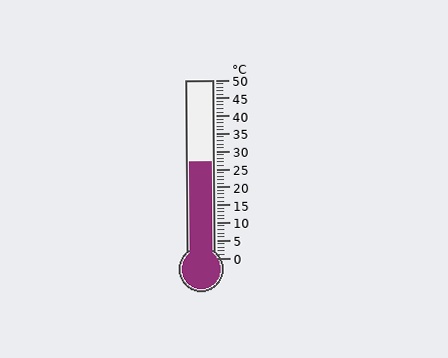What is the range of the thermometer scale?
The thermometer scale ranges from 0°C to 50°C.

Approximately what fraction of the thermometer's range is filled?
The thermometer is filled to approximately 55% of its range.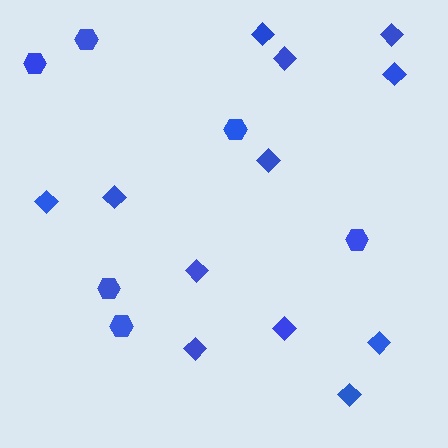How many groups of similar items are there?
There are 2 groups: one group of diamonds (12) and one group of hexagons (6).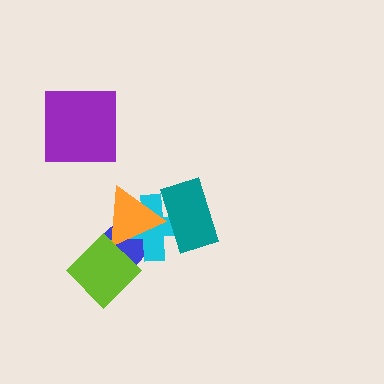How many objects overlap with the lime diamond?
1 object overlaps with the lime diamond.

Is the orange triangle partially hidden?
Yes, it is partially covered by another shape.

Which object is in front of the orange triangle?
The teal rectangle is in front of the orange triangle.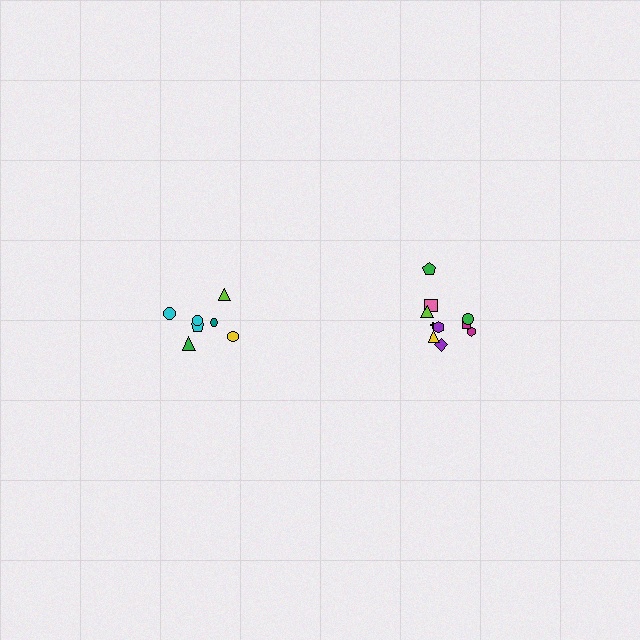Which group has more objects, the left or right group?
The right group.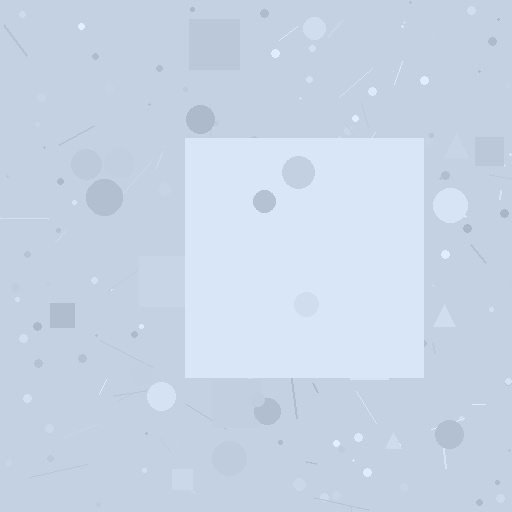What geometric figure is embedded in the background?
A square is embedded in the background.